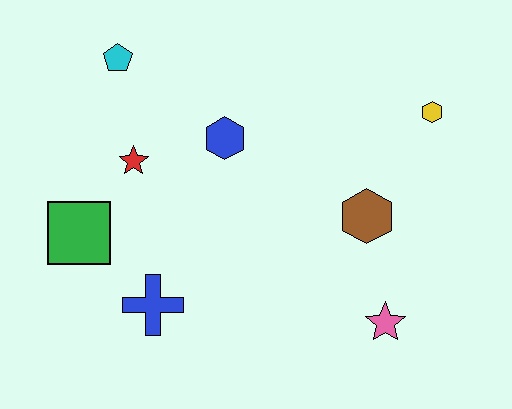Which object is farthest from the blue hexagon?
The pink star is farthest from the blue hexagon.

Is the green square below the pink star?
No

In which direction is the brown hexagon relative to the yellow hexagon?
The brown hexagon is below the yellow hexagon.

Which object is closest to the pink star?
The brown hexagon is closest to the pink star.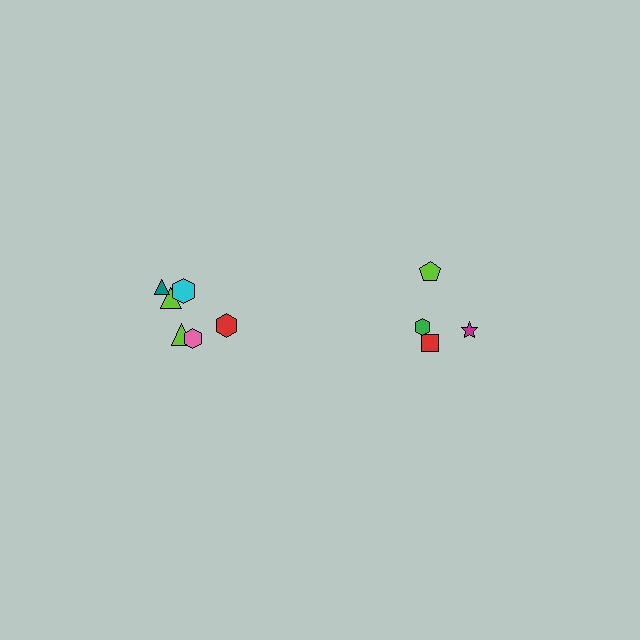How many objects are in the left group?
There are 6 objects.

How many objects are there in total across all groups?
There are 10 objects.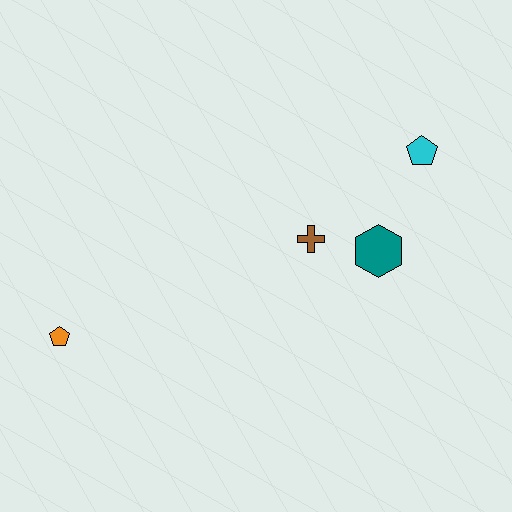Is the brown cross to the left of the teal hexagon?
Yes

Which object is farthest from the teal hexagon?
The orange pentagon is farthest from the teal hexagon.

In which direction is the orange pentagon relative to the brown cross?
The orange pentagon is to the left of the brown cross.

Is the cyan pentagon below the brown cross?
No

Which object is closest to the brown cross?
The teal hexagon is closest to the brown cross.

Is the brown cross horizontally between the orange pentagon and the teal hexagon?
Yes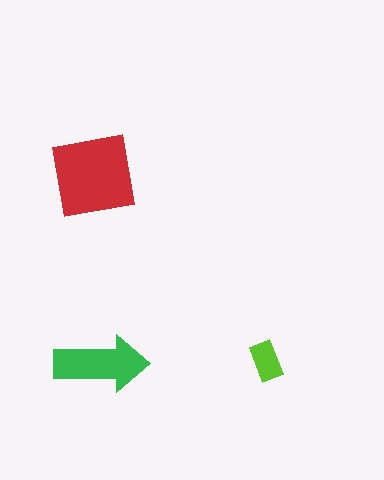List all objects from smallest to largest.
The lime rectangle, the green arrow, the red square.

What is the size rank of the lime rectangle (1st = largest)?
3rd.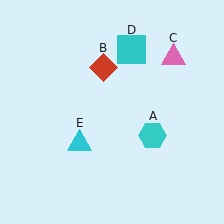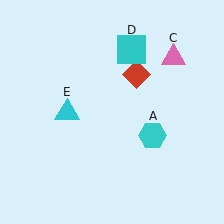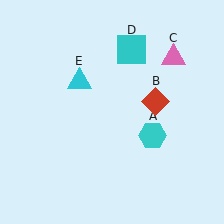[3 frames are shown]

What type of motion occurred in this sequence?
The red diamond (object B), cyan triangle (object E) rotated clockwise around the center of the scene.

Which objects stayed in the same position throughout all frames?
Cyan hexagon (object A) and pink triangle (object C) and cyan square (object D) remained stationary.